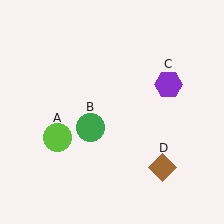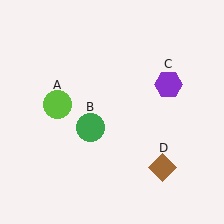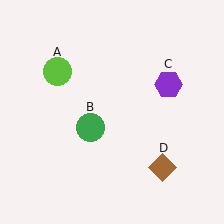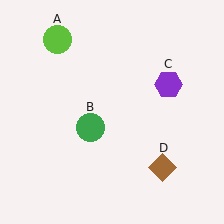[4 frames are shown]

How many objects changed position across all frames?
1 object changed position: lime circle (object A).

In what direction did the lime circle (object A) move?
The lime circle (object A) moved up.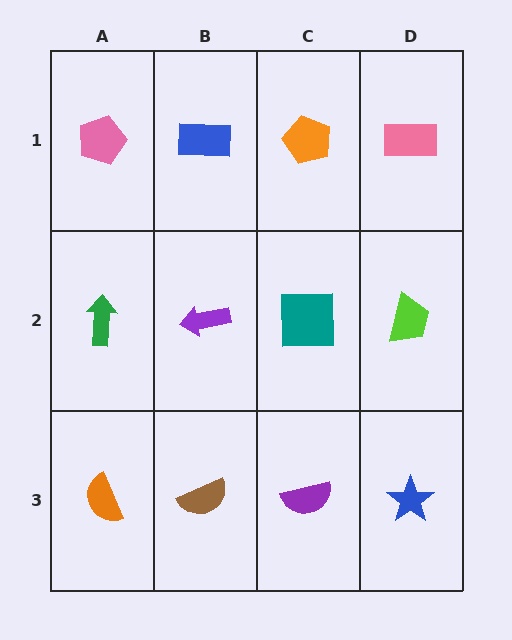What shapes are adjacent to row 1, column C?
A teal square (row 2, column C), a blue rectangle (row 1, column B), a pink rectangle (row 1, column D).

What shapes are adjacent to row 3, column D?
A lime trapezoid (row 2, column D), a purple semicircle (row 3, column C).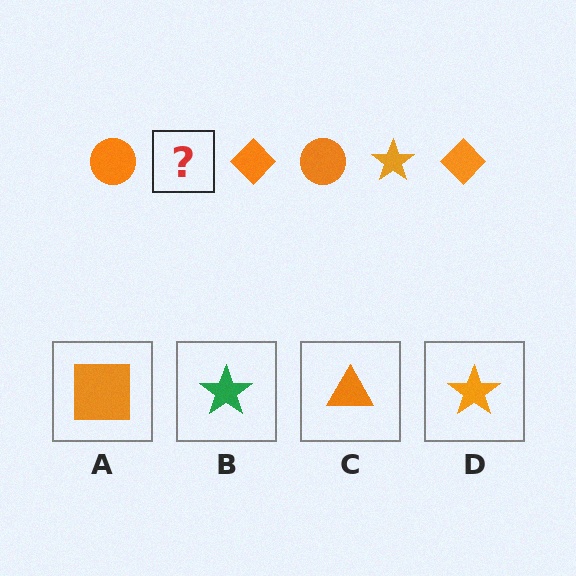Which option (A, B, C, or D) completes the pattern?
D.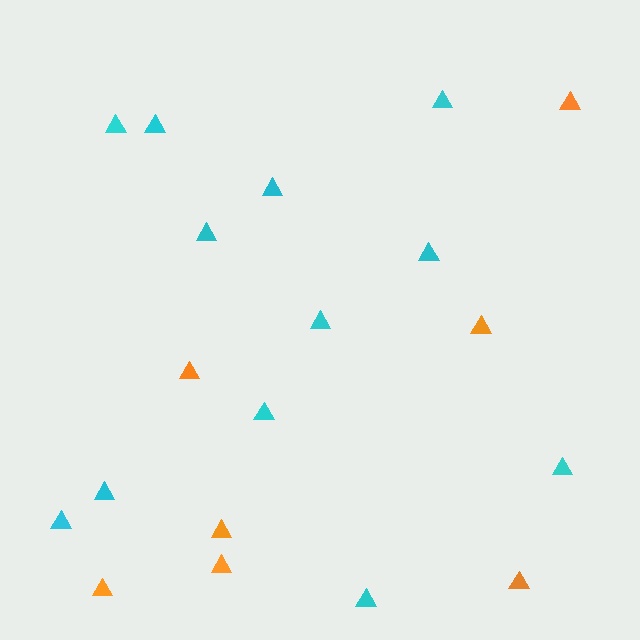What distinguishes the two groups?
There are 2 groups: one group of orange triangles (7) and one group of cyan triangles (12).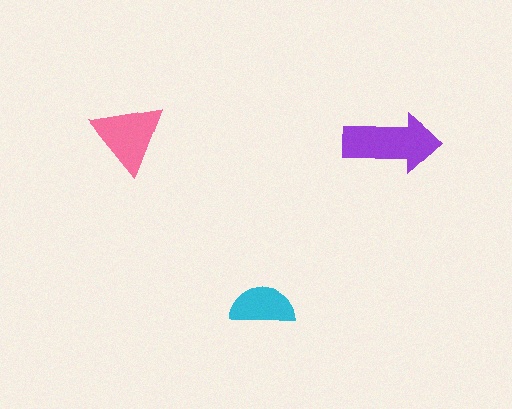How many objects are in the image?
There are 3 objects in the image.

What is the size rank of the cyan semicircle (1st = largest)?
3rd.